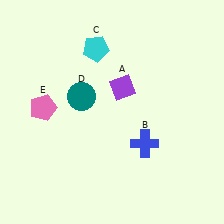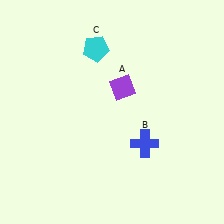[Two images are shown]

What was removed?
The teal circle (D), the pink pentagon (E) were removed in Image 2.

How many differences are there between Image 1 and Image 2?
There are 2 differences between the two images.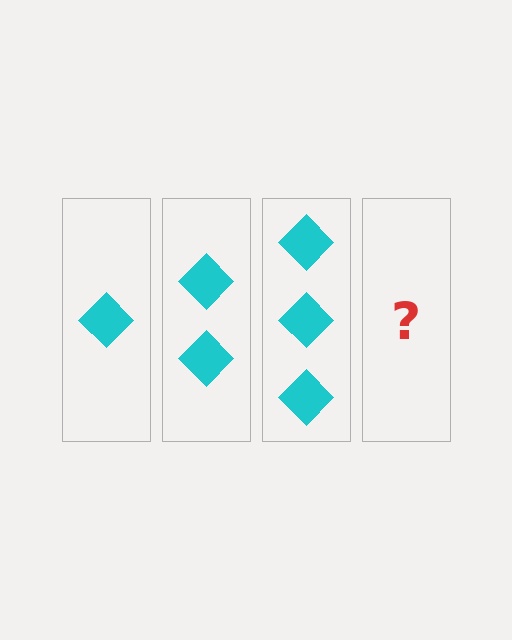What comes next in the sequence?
The next element should be 4 diamonds.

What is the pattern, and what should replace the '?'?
The pattern is that each step adds one more diamond. The '?' should be 4 diamonds.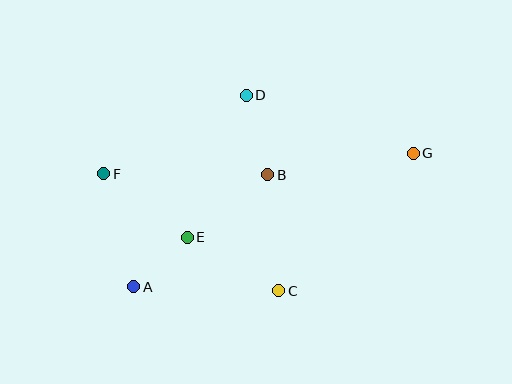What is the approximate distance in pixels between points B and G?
The distance between B and G is approximately 147 pixels.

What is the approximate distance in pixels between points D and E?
The distance between D and E is approximately 154 pixels.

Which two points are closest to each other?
Points A and E are closest to each other.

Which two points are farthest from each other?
Points F and G are farthest from each other.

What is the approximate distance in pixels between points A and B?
The distance between A and B is approximately 174 pixels.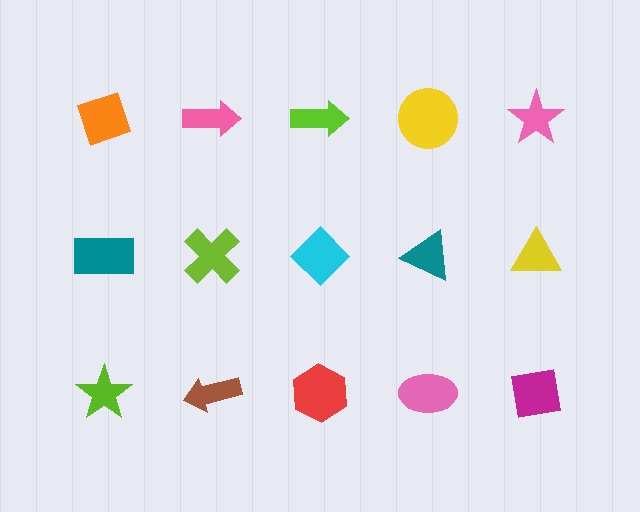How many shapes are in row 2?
5 shapes.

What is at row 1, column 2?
A pink arrow.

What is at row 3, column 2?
A brown arrow.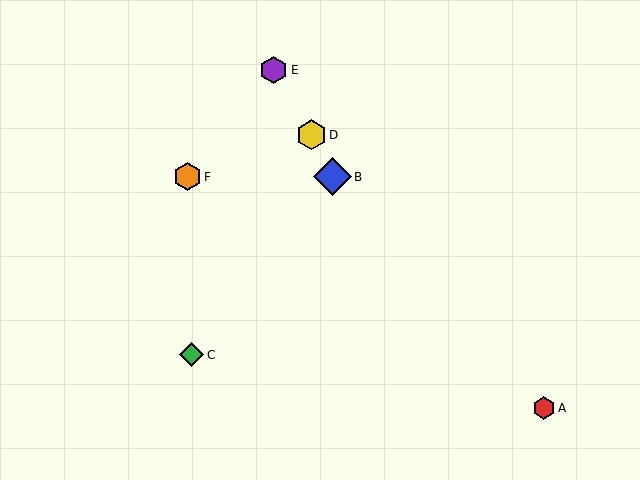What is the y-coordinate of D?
Object D is at y≈135.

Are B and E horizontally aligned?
No, B is at y≈177 and E is at y≈70.